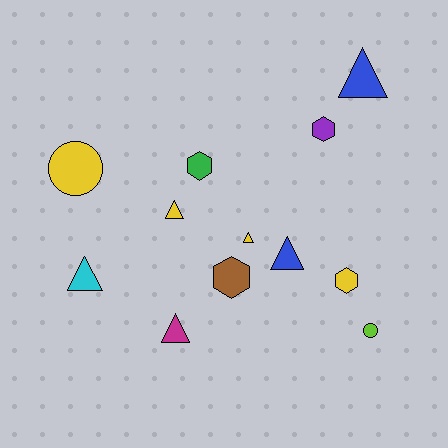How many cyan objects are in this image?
There is 1 cyan object.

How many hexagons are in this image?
There are 4 hexagons.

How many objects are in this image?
There are 12 objects.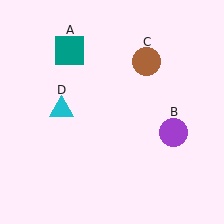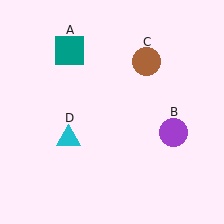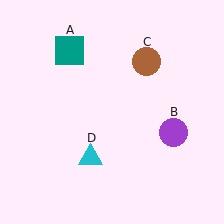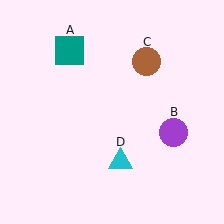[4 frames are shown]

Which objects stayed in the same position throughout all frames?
Teal square (object A) and purple circle (object B) and brown circle (object C) remained stationary.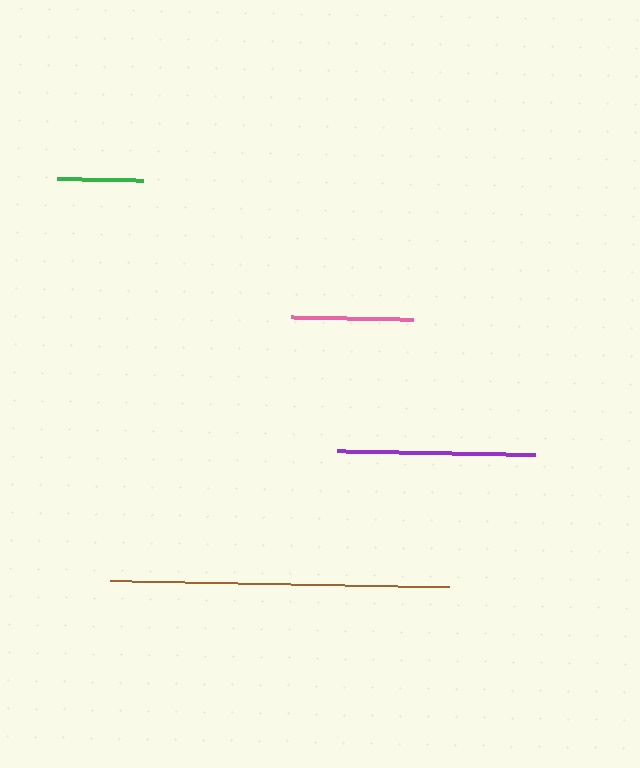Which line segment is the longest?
The brown line is the longest at approximately 339 pixels.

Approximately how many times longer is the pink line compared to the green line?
The pink line is approximately 1.4 times the length of the green line.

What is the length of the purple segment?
The purple segment is approximately 198 pixels long.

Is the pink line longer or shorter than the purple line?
The purple line is longer than the pink line.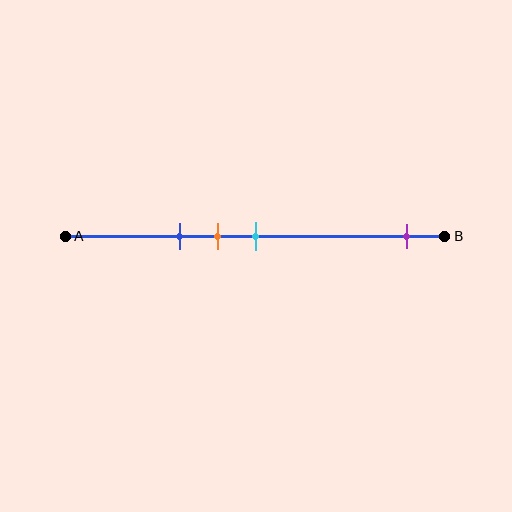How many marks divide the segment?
There are 4 marks dividing the segment.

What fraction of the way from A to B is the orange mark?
The orange mark is approximately 40% (0.4) of the way from A to B.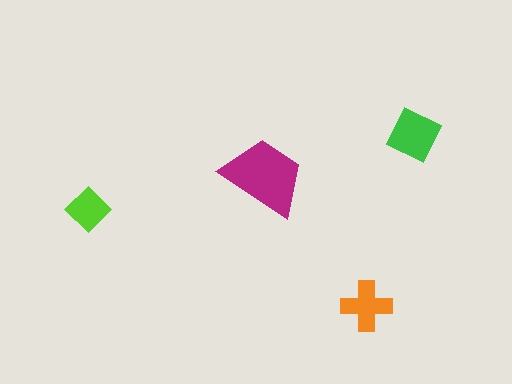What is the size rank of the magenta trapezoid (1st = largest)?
1st.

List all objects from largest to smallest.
The magenta trapezoid, the green square, the orange cross, the lime diamond.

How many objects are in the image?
There are 4 objects in the image.